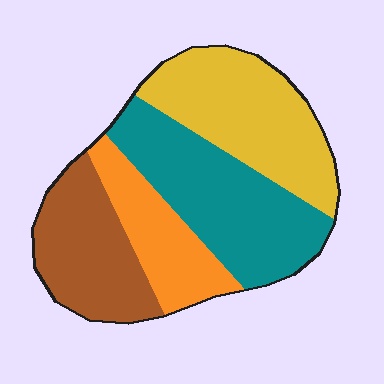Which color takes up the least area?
Orange, at roughly 15%.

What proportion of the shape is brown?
Brown takes up about one fifth (1/5) of the shape.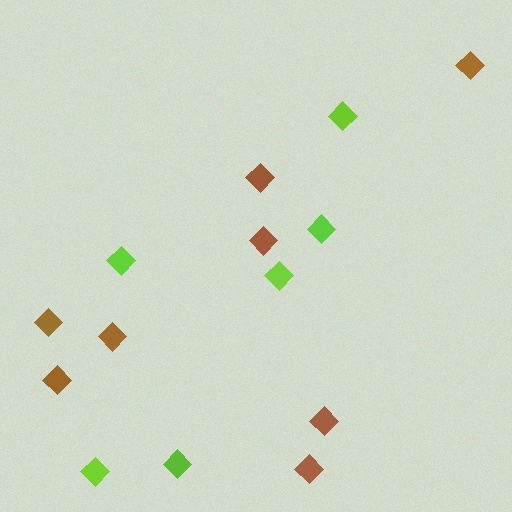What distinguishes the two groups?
There are 2 groups: one group of lime diamonds (6) and one group of brown diamonds (8).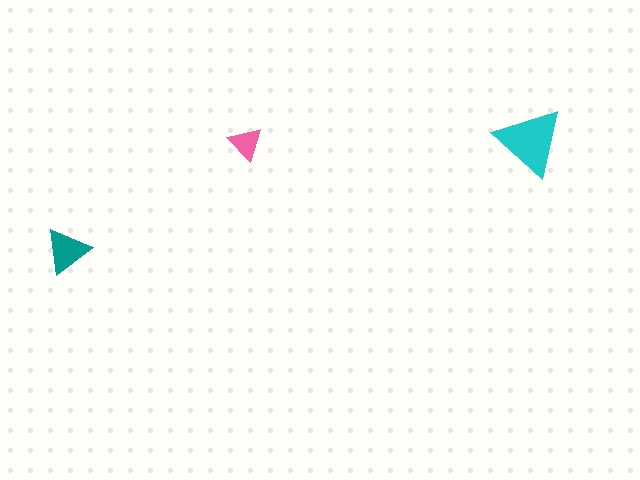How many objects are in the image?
There are 3 objects in the image.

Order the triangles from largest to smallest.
the cyan one, the teal one, the pink one.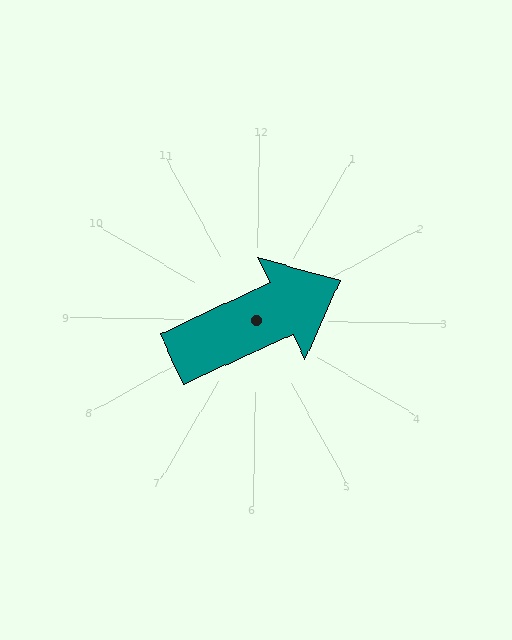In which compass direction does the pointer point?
Northeast.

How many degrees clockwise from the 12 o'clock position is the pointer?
Approximately 64 degrees.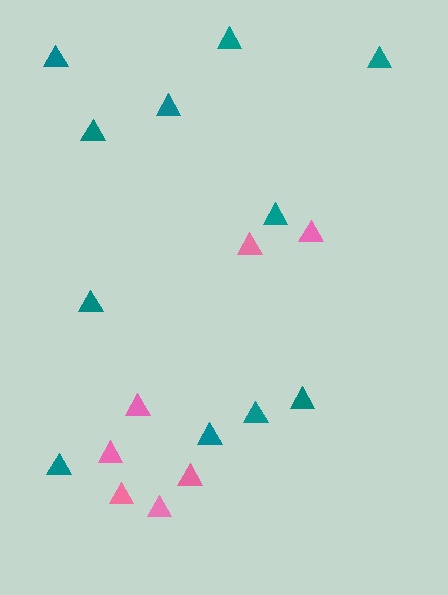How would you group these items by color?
There are 2 groups: one group of teal triangles (11) and one group of pink triangles (7).